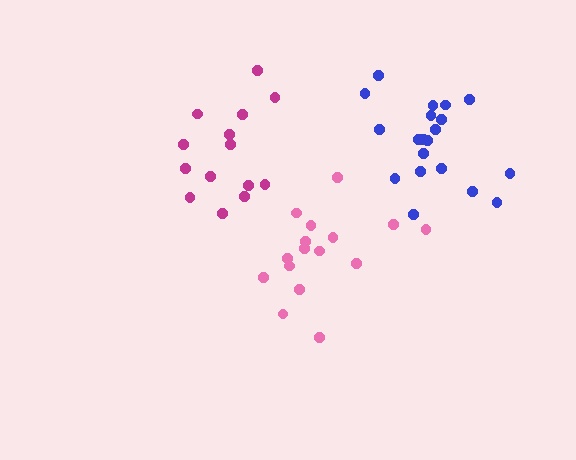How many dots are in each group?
Group 1: 16 dots, Group 2: 14 dots, Group 3: 20 dots (50 total).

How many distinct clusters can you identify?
There are 3 distinct clusters.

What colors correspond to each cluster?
The clusters are colored: pink, magenta, blue.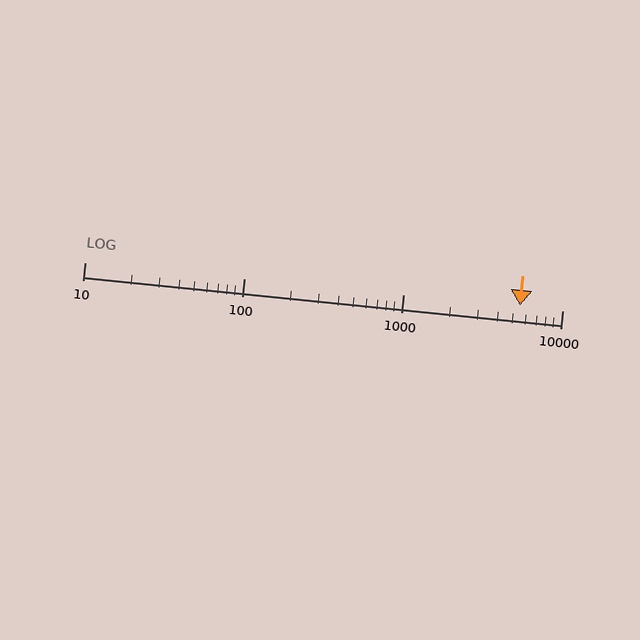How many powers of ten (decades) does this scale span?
The scale spans 3 decades, from 10 to 10000.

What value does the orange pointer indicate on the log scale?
The pointer indicates approximately 5400.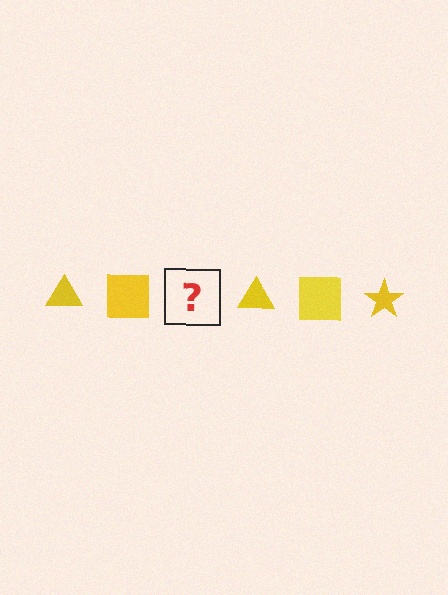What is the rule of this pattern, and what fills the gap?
The rule is that the pattern cycles through triangle, square, star shapes in yellow. The gap should be filled with a yellow star.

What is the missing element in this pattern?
The missing element is a yellow star.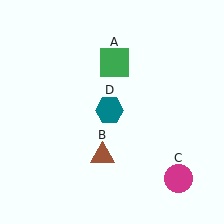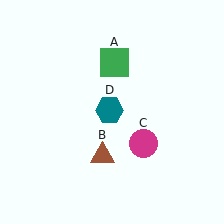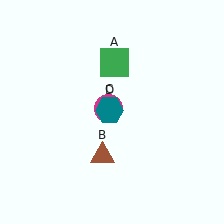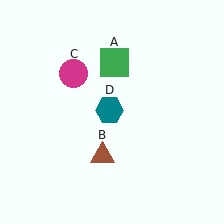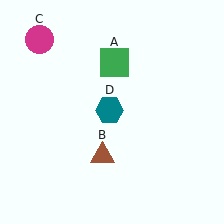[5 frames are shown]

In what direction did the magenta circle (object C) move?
The magenta circle (object C) moved up and to the left.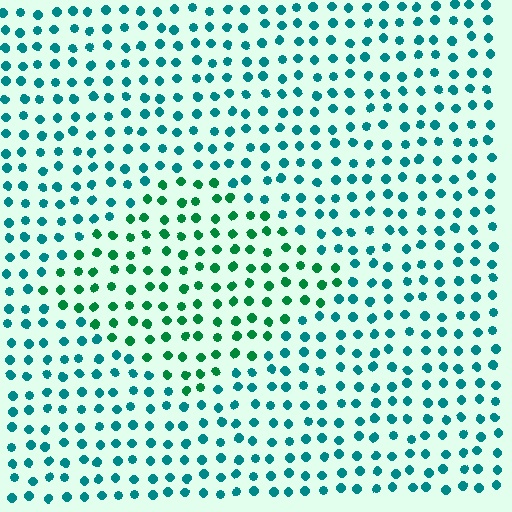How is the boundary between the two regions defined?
The boundary is defined purely by a slight shift in hue (about 35 degrees). Spacing, size, and orientation are identical on both sides.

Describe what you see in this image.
The image is filled with small teal elements in a uniform arrangement. A diamond-shaped region is visible where the elements are tinted to a slightly different hue, forming a subtle color boundary.